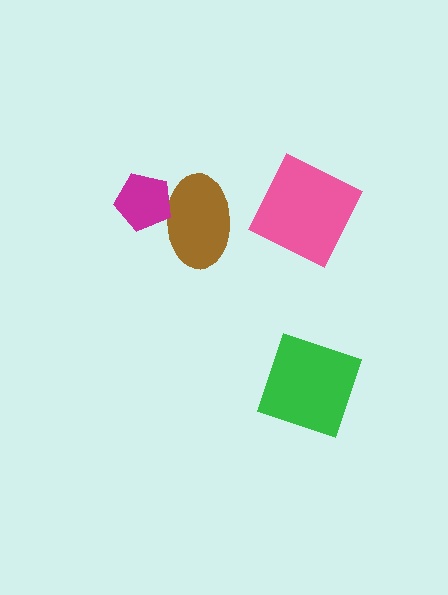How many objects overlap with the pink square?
0 objects overlap with the pink square.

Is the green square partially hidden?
No, no other shape covers it.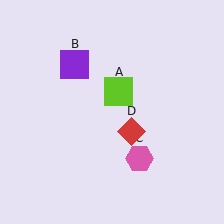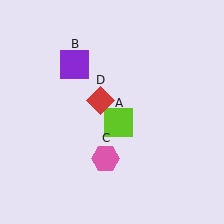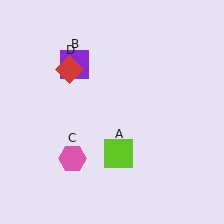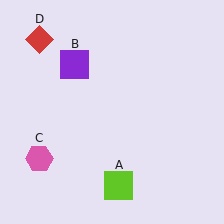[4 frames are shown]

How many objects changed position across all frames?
3 objects changed position: lime square (object A), pink hexagon (object C), red diamond (object D).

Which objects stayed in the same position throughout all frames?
Purple square (object B) remained stationary.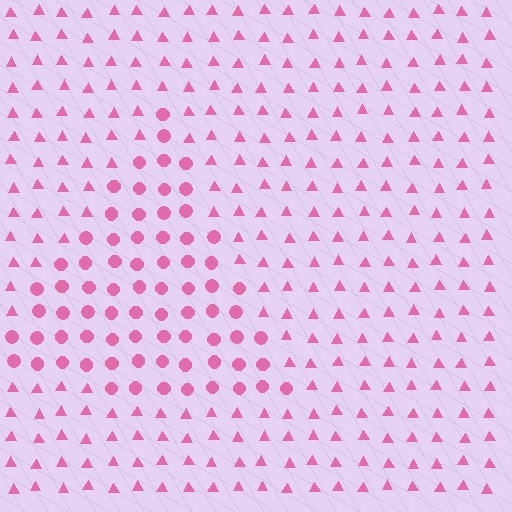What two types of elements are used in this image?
The image uses circles inside the triangle region and triangles outside it.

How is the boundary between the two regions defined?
The boundary is defined by a change in element shape: circles inside vs. triangles outside. All elements share the same color and spacing.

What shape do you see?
I see a triangle.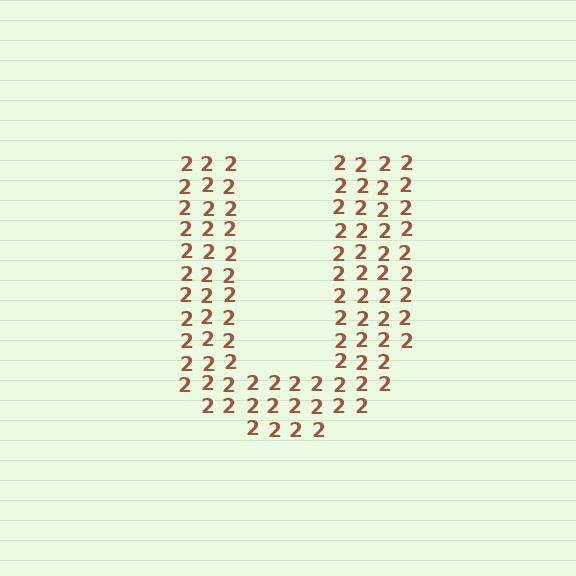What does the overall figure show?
The overall figure shows the letter U.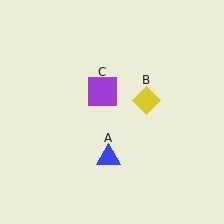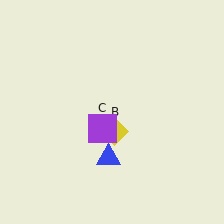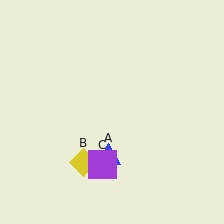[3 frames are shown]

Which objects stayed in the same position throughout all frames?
Blue triangle (object A) remained stationary.